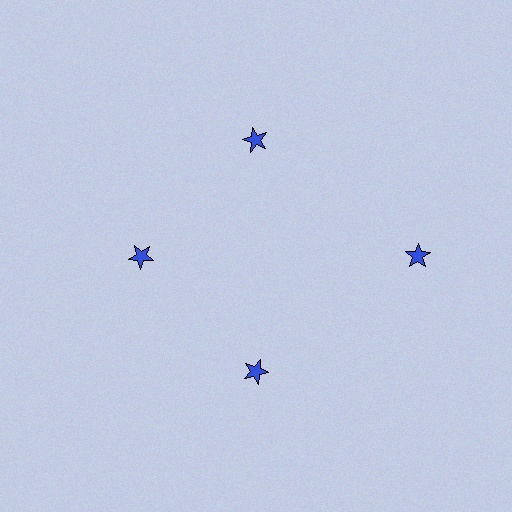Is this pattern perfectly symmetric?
No. The 4 blue stars are arranged in a ring, but one element near the 3 o'clock position is pushed outward from the center, breaking the 4-fold rotational symmetry.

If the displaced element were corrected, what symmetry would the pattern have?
It would have 4-fold rotational symmetry — the pattern would map onto itself every 90 degrees.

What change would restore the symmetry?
The symmetry would be restored by moving it inward, back onto the ring so that all 4 stars sit at equal angles and equal distance from the center.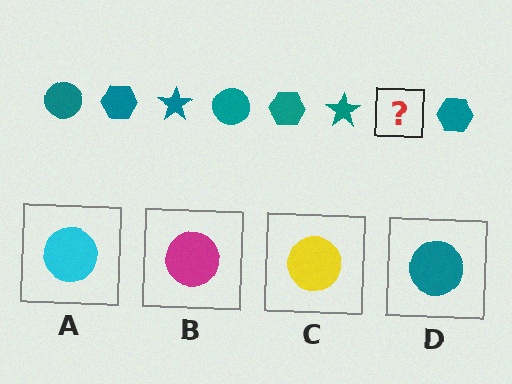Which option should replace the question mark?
Option D.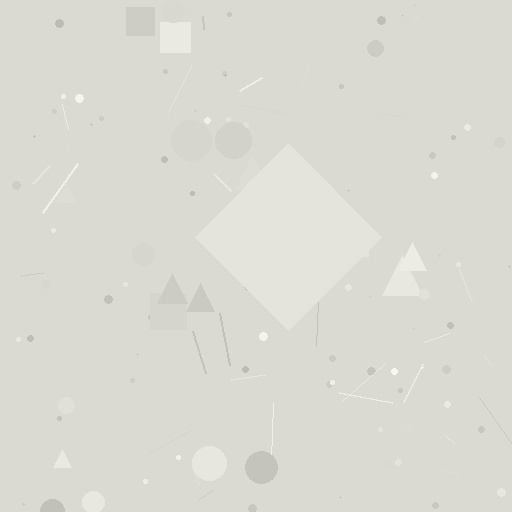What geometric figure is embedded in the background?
A diamond is embedded in the background.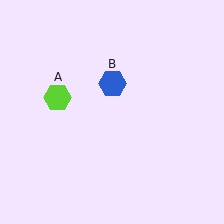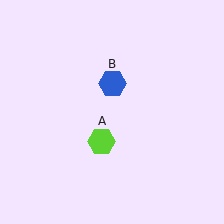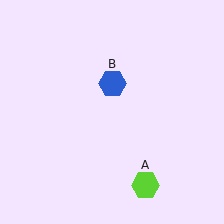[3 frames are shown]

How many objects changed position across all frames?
1 object changed position: lime hexagon (object A).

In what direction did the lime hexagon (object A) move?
The lime hexagon (object A) moved down and to the right.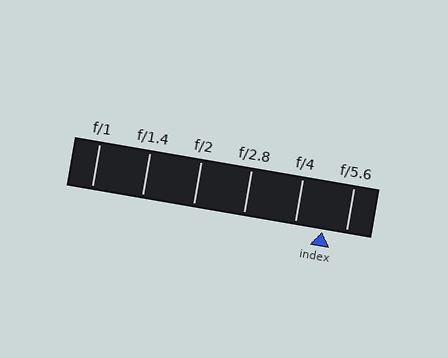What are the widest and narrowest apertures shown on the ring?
The widest aperture shown is f/1 and the narrowest is f/5.6.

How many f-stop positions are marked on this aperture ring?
There are 6 f-stop positions marked.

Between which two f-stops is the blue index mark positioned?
The index mark is between f/4 and f/5.6.